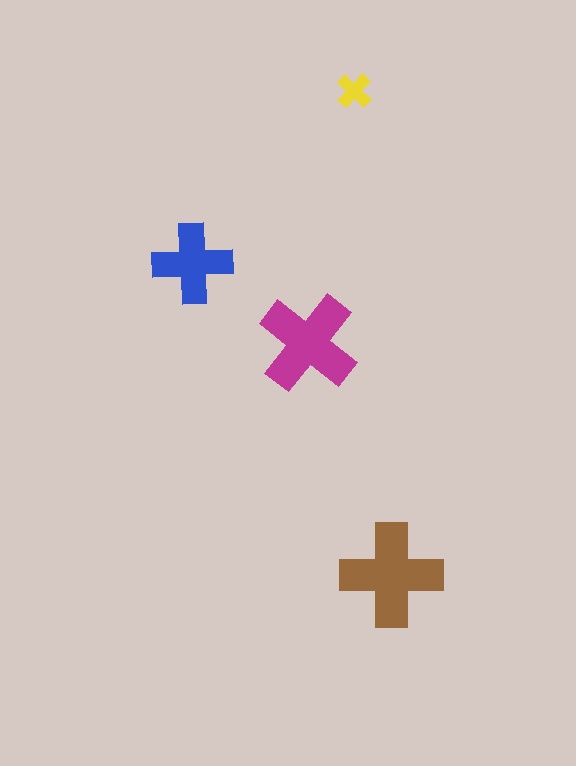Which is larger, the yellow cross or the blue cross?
The blue one.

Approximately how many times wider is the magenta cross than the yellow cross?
About 3 times wider.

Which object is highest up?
The yellow cross is topmost.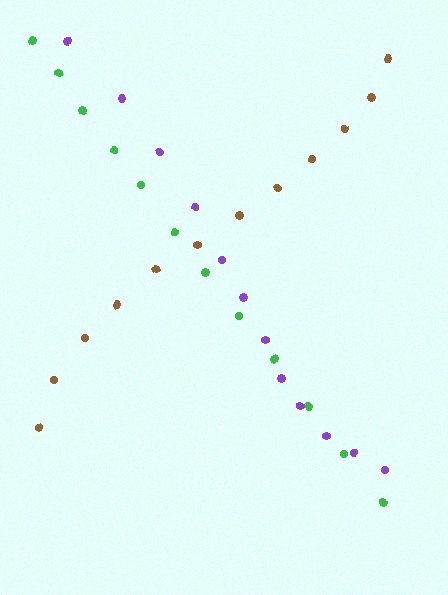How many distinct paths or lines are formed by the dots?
There are 3 distinct paths.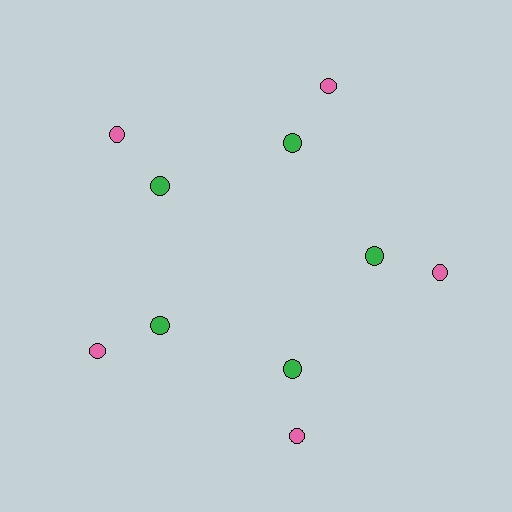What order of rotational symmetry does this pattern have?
This pattern has 5-fold rotational symmetry.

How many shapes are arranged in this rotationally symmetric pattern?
There are 10 shapes, arranged in 5 groups of 2.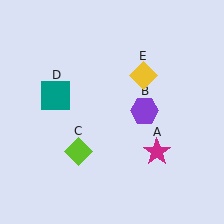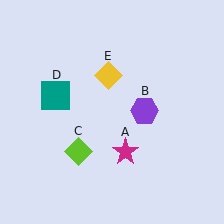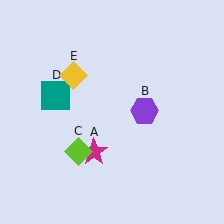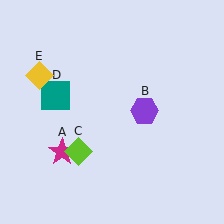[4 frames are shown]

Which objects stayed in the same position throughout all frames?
Purple hexagon (object B) and lime diamond (object C) and teal square (object D) remained stationary.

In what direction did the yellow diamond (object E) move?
The yellow diamond (object E) moved left.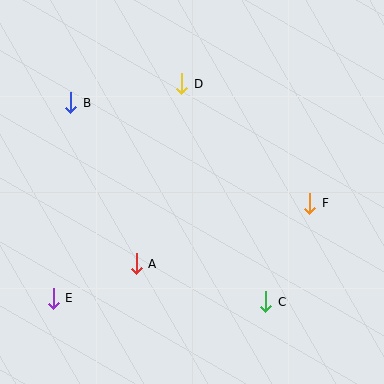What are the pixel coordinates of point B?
Point B is at (71, 103).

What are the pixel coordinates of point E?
Point E is at (53, 298).